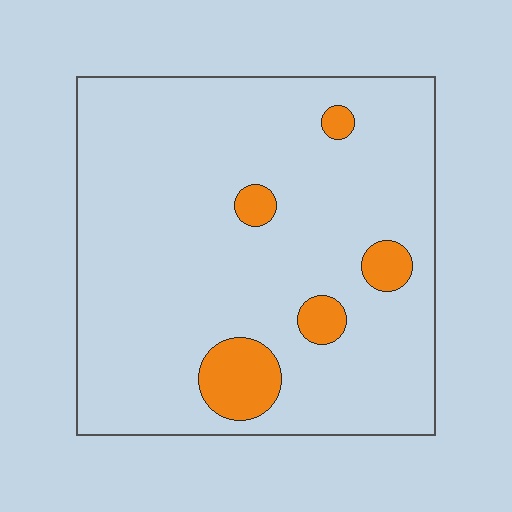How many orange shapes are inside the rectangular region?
5.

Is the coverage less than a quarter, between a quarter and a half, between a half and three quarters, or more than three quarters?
Less than a quarter.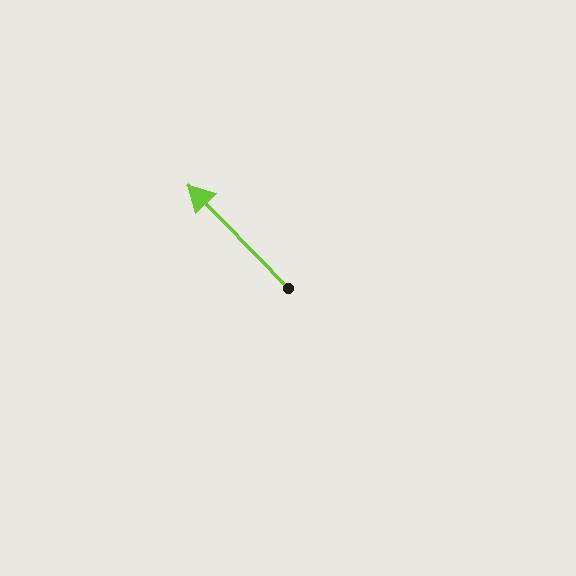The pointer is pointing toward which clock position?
Roughly 11 o'clock.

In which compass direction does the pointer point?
Northwest.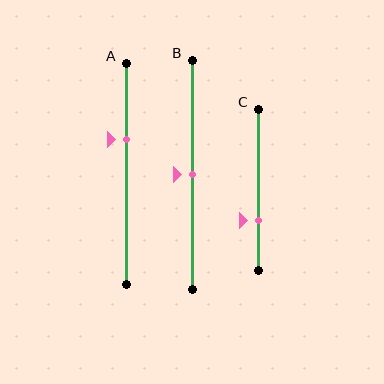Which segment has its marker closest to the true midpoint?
Segment B has its marker closest to the true midpoint.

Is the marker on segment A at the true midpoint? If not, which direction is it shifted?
No, the marker on segment A is shifted upward by about 15% of the segment length.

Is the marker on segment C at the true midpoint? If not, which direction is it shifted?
No, the marker on segment C is shifted downward by about 19% of the segment length.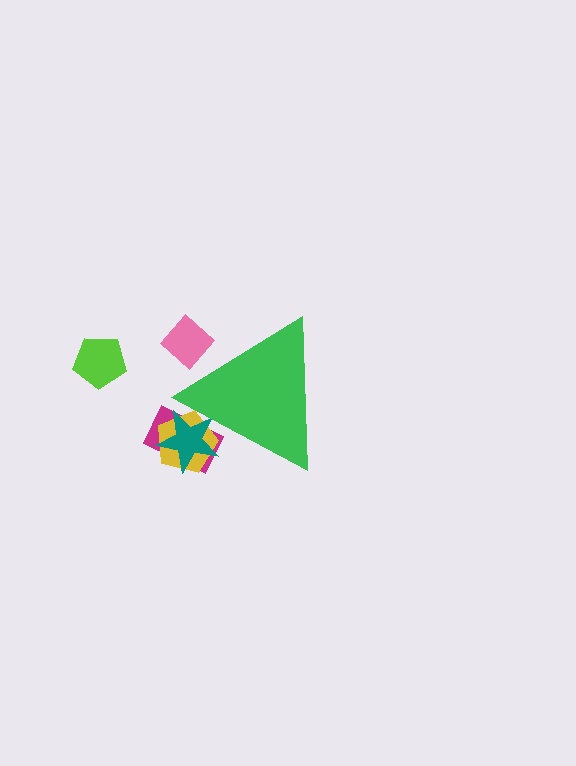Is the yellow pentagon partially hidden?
Yes, the yellow pentagon is partially hidden behind the green triangle.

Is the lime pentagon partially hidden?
No, the lime pentagon is fully visible.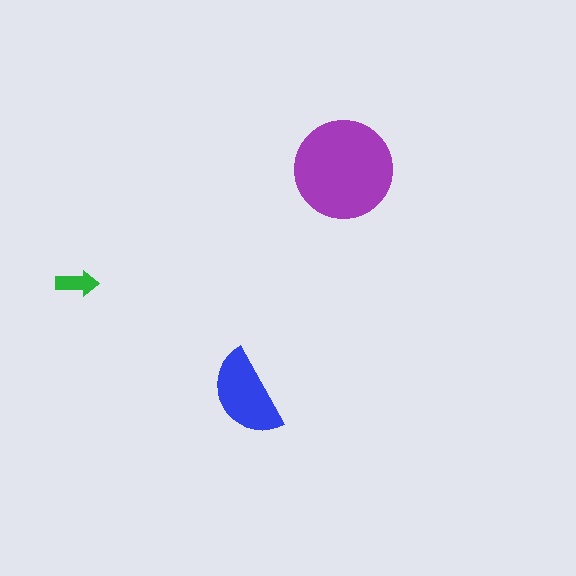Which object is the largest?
The purple circle.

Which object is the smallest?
The green arrow.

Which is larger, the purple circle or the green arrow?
The purple circle.